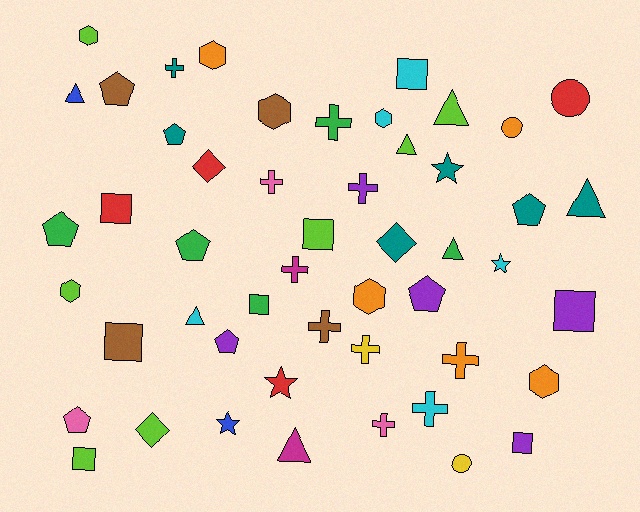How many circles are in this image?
There are 3 circles.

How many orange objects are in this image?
There are 5 orange objects.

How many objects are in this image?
There are 50 objects.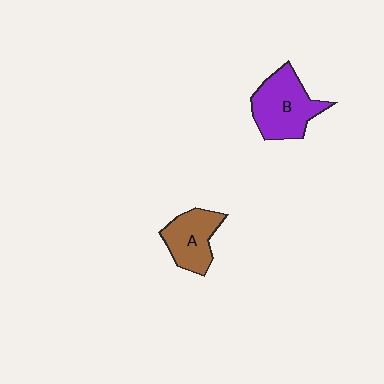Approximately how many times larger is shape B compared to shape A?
Approximately 1.3 times.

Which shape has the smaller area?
Shape A (brown).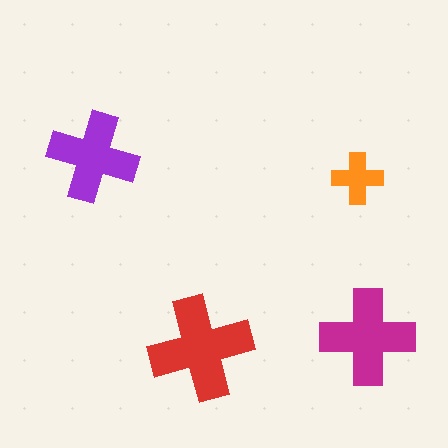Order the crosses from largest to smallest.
the red one, the magenta one, the purple one, the orange one.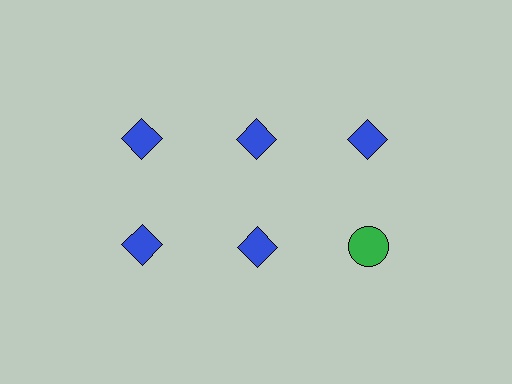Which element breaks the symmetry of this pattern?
The green circle in the second row, center column breaks the symmetry. All other shapes are blue diamonds.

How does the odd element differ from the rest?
It differs in both color (green instead of blue) and shape (circle instead of diamond).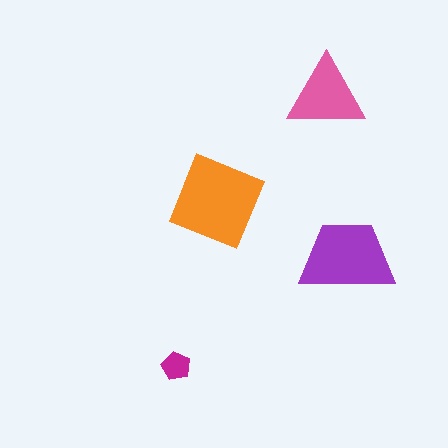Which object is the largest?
The orange diamond.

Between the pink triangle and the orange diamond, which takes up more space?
The orange diamond.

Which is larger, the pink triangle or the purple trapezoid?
The purple trapezoid.